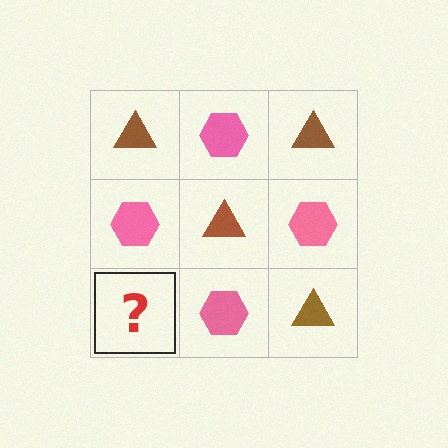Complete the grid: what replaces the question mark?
The question mark should be replaced with a brown triangle.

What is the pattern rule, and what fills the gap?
The rule is that it alternates brown triangle and pink hexagon in a checkerboard pattern. The gap should be filled with a brown triangle.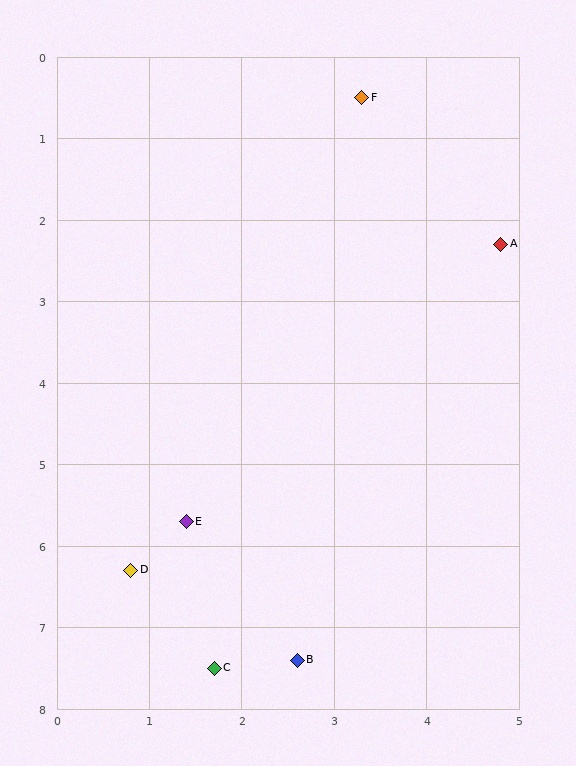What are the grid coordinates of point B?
Point B is at approximately (2.6, 7.4).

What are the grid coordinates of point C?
Point C is at approximately (1.7, 7.5).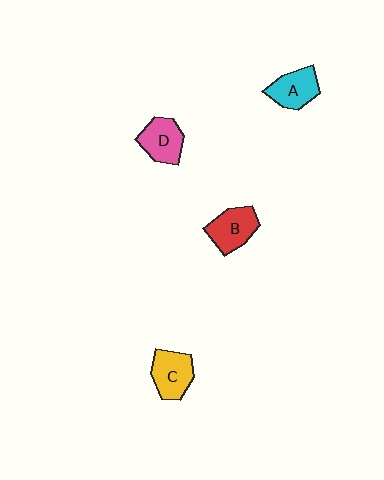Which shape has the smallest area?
Shape A (cyan).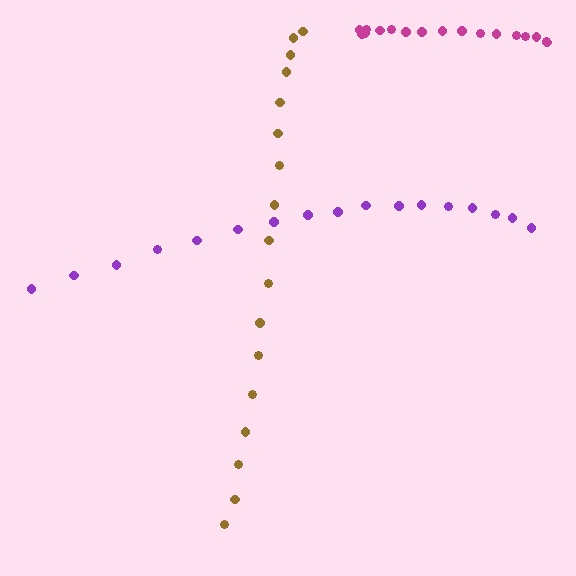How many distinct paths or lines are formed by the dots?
There are 3 distinct paths.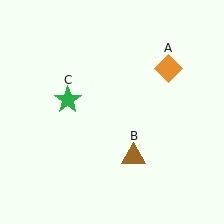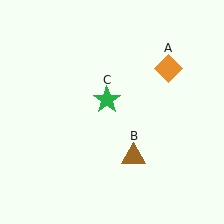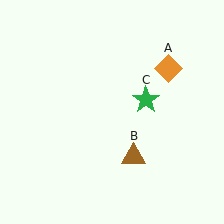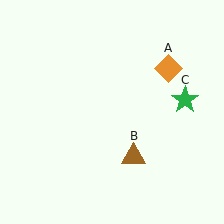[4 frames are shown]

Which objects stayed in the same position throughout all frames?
Orange diamond (object A) and brown triangle (object B) remained stationary.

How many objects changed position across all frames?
1 object changed position: green star (object C).